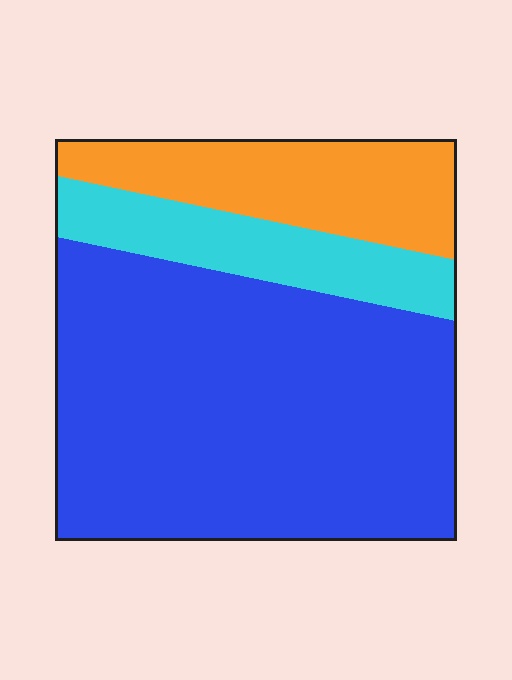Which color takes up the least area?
Cyan, at roughly 15%.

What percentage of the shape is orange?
Orange covers around 20% of the shape.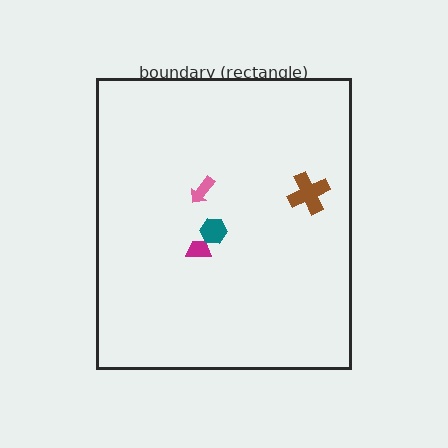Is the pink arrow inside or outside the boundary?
Inside.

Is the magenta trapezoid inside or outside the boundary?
Inside.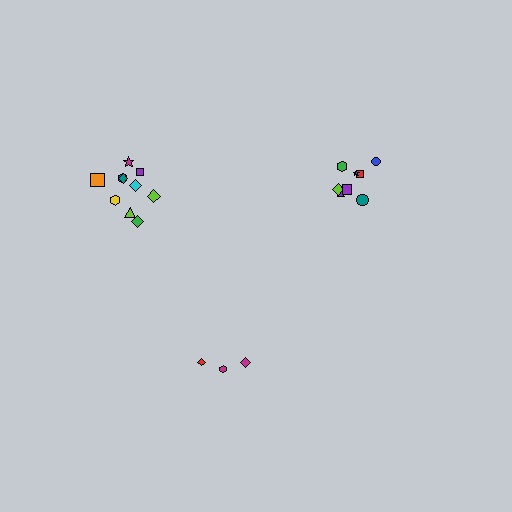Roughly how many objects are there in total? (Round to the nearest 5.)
Roughly 20 objects in total.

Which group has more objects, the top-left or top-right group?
The top-left group.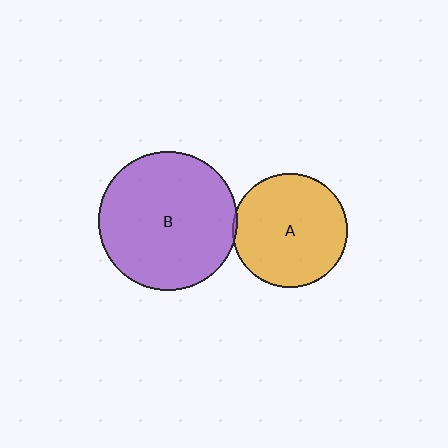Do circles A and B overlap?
Yes.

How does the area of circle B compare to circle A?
Approximately 1.5 times.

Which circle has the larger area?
Circle B (purple).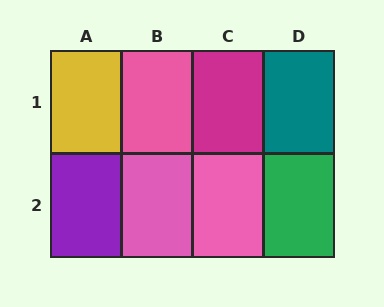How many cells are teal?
1 cell is teal.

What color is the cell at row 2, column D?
Green.